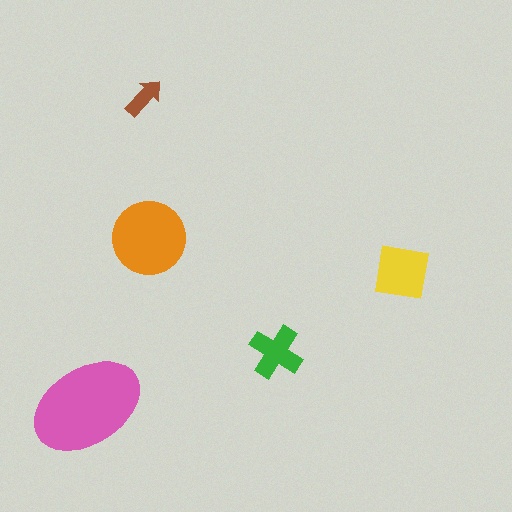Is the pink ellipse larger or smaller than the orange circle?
Larger.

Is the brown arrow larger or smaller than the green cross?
Smaller.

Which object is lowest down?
The pink ellipse is bottommost.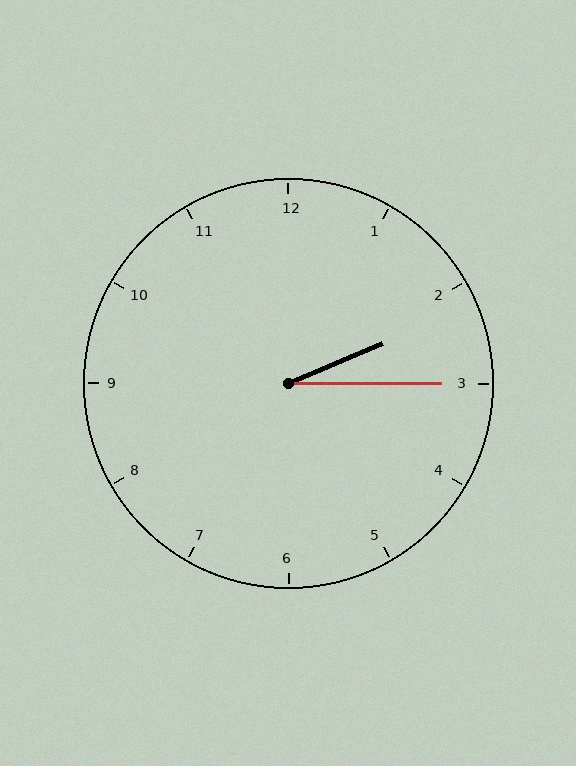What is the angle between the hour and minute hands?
Approximately 22 degrees.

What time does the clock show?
2:15.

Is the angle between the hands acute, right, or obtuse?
It is acute.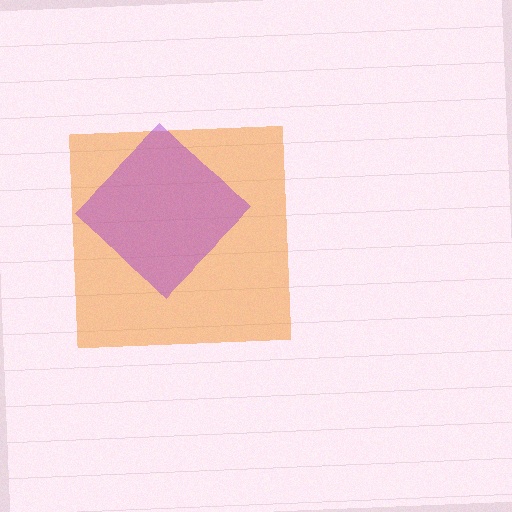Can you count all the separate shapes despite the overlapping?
Yes, there are 2 separate shapes.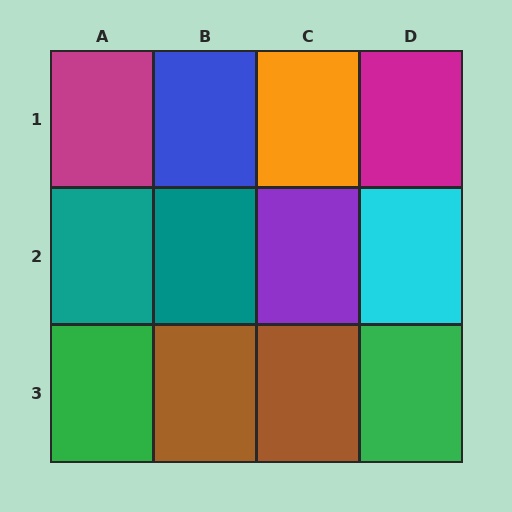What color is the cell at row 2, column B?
Teal.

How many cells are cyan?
1 cell is cyan.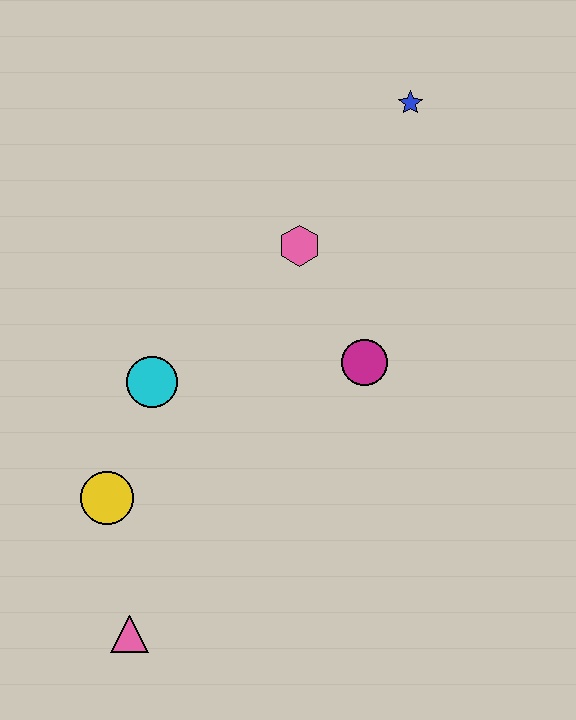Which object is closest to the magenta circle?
The pink hexagon is closest to the magenta circle.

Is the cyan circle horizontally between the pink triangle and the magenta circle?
Yes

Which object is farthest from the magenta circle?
The pink triangle is farthest from the magenta circle.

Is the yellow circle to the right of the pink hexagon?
No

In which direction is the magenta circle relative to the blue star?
The magenta circle is below the blue star.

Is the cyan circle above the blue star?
No